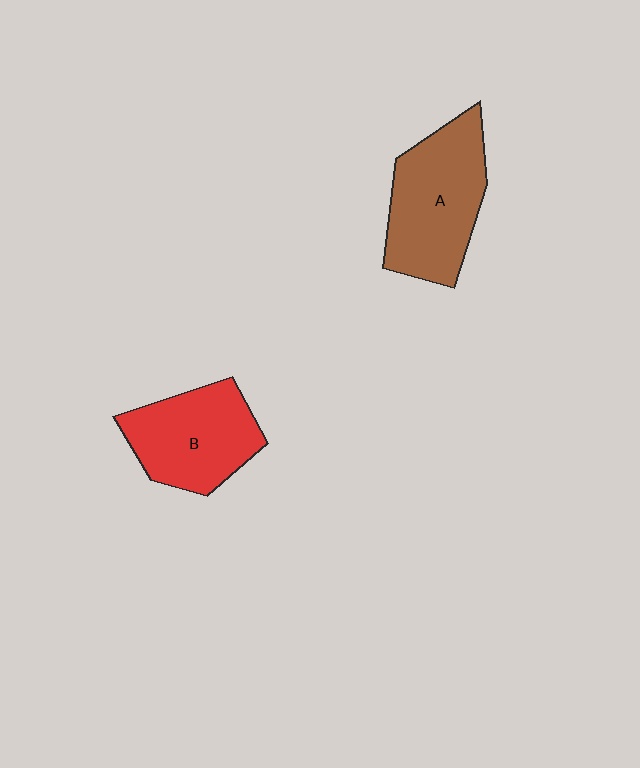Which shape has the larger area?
Shape A (brown).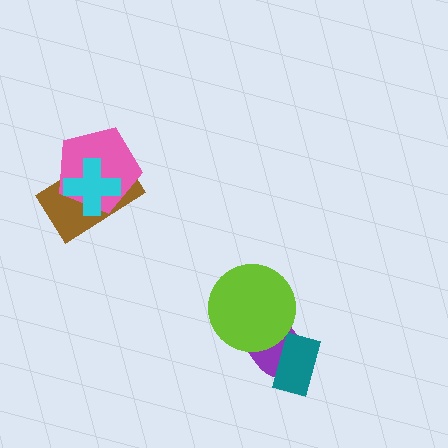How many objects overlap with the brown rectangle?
2 objects overlap with the brown rectangle.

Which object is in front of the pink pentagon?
The cyan cross is in front of the pink pentagon.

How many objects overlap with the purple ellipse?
2 objects overlap with the purple ellipse.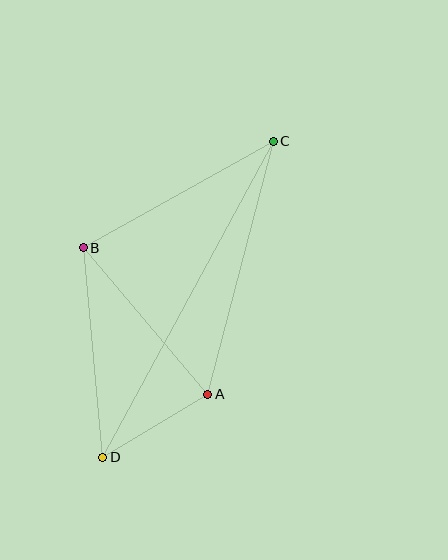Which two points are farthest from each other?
Points C and D are farthest from each other.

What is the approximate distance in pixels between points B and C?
The distance between B and C is approximately 218 pixels.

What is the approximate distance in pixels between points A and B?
The distance between A and B is approximately 192 pixels.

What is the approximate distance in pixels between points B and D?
The distance between B and D is approximately 210 pixels.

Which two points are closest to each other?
Points A and D are closest to each other.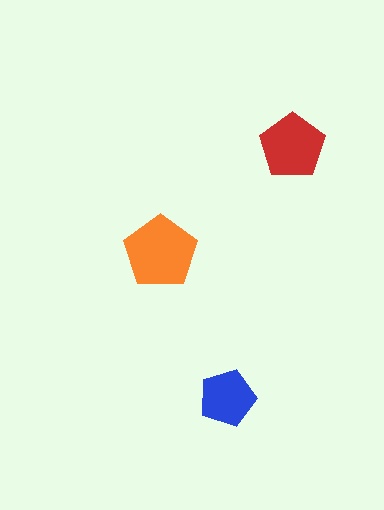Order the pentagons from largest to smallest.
the orange one, the red one, the blue one.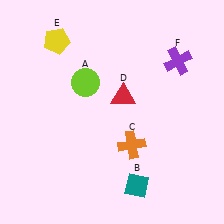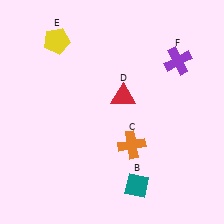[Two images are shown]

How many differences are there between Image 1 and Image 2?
There is 1 difference between the two images.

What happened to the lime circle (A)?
The lime circle (A) was removed in Image 2. It was in the top-left area of Image 1.